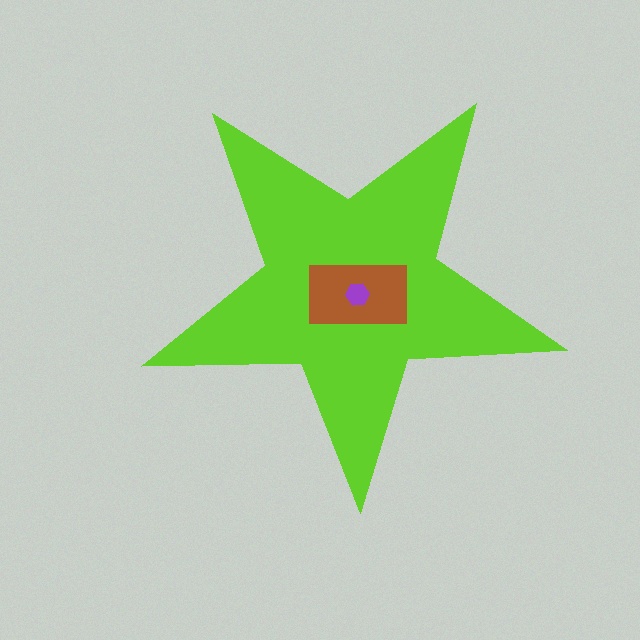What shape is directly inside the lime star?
The brown rectangle.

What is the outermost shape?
The lime star.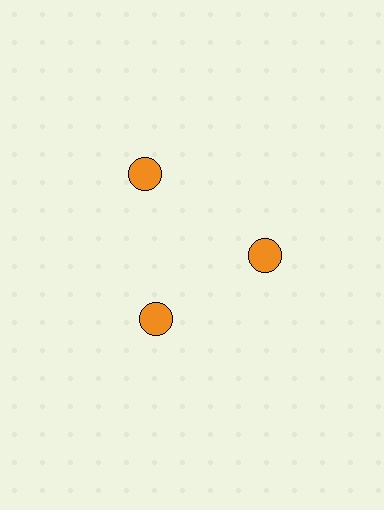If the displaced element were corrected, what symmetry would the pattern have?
It would have 3-fold rotational symmetry — the pattern would map onto itself every 120 degrees.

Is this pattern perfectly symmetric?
No. The 3 orange circles are arranged in a ring, but one element near the 11 o'clock position is pushed outward from the center, breaking the 3-fold rotational symmetry.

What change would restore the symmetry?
The symmetry would be restored by moving it inward, back onto the ring so that all 3 circles sit at equal angles and equal distance from the center.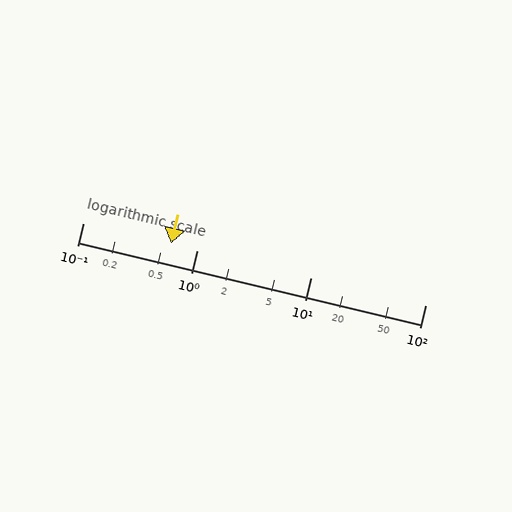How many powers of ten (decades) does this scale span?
The scale spans 3 decades, from 0.1 to 100.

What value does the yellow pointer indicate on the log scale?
The pointer indicates approximately 0.59.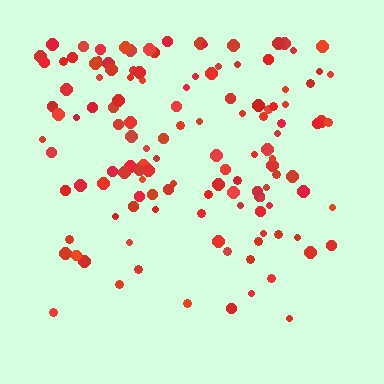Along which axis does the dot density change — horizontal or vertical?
Vertical.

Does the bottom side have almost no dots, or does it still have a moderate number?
Still a moderate number, just noticeably fewer than the top.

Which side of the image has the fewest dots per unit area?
The bottom.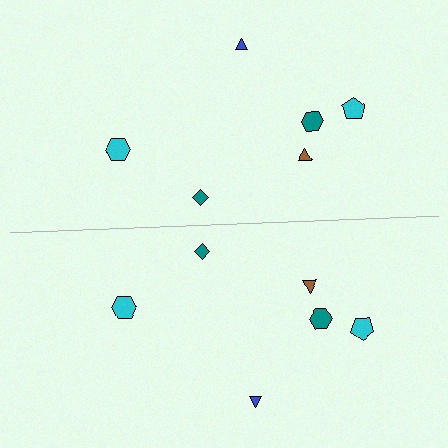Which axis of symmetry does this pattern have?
The pattern has a horizontal axis of symmetry running through the center of the image.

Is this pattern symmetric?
Yes, this pattern has bilateral (reflection) symmetry.